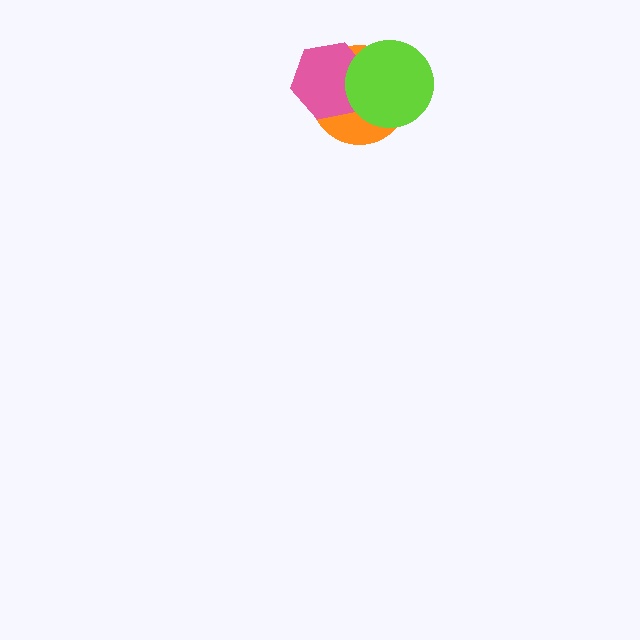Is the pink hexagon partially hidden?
Yes, it is partially covered by another shape.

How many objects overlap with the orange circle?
2 objects overlap with the orange circle.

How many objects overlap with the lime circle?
2 objects overlap with the lime circle.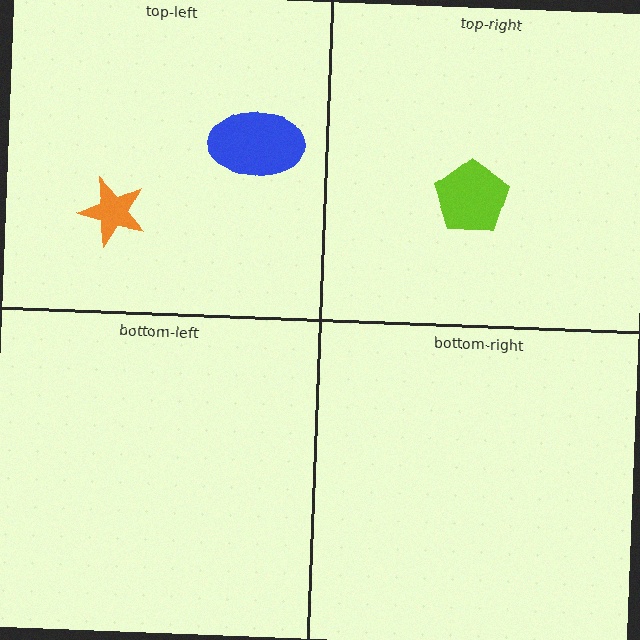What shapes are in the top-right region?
The lime pentagon.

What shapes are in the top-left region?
The orange star, the blue ellipse.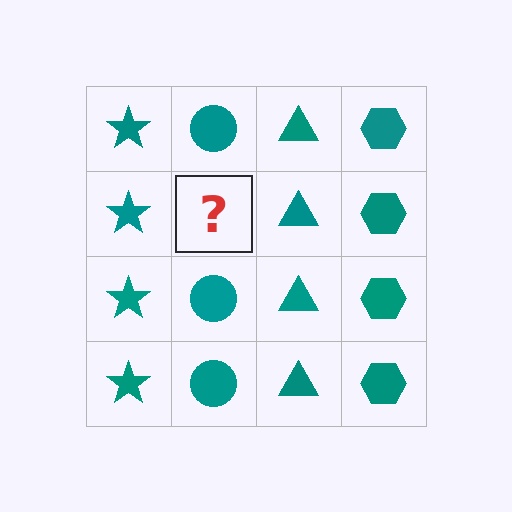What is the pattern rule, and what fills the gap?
The rule is that each column has a consistent shape. The gap should be filled with a teal circle.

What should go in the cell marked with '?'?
The missing cell should contain a teal circle.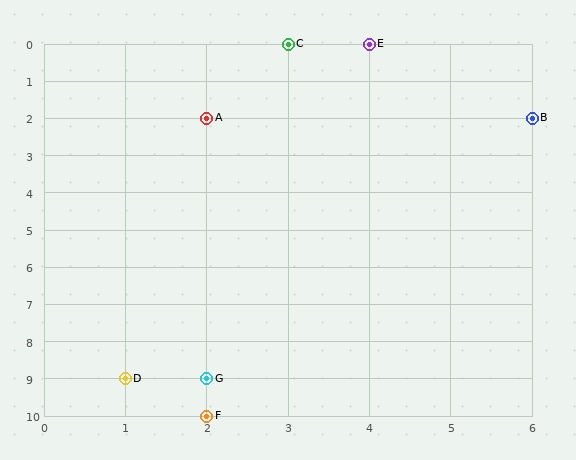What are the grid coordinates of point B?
Point B is at grid coordinates (6, 2).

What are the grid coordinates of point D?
Point D is at grid coordinates (1, 9).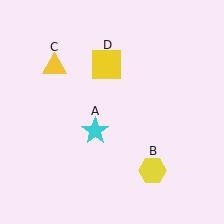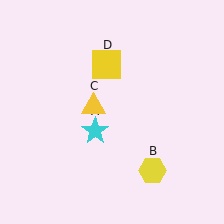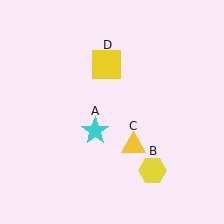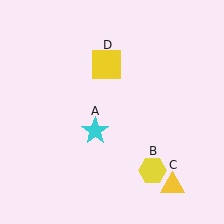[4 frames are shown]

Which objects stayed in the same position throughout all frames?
Cyan star (object A) and yellow hexagon (object B) and yellow square (object D) remained stationary.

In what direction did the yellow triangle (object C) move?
The yellow triangle (object C) moved down and to the right.